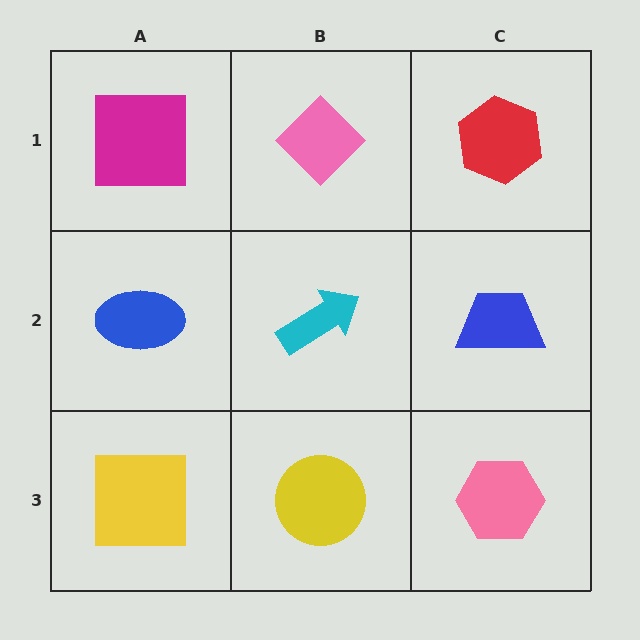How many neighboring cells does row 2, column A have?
3.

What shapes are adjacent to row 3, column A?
A blue ellipse (row 2, column A), a yellow circle (row 3, column B).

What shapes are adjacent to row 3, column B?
A cyan arrow (row 2, column B), a yellow square (row 3, column A), a pink hexagon (row 3, column C).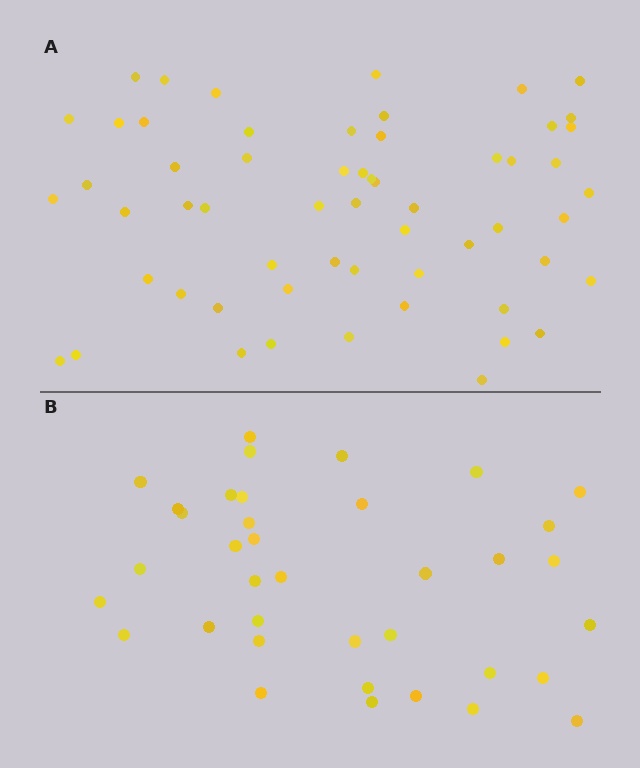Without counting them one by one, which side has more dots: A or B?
Region A (the top region) has more dots.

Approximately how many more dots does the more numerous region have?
Region A has approximately 20 more dots than region B.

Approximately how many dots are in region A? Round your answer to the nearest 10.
About 60 dots. (The exact count is 58, which rounds to 60.)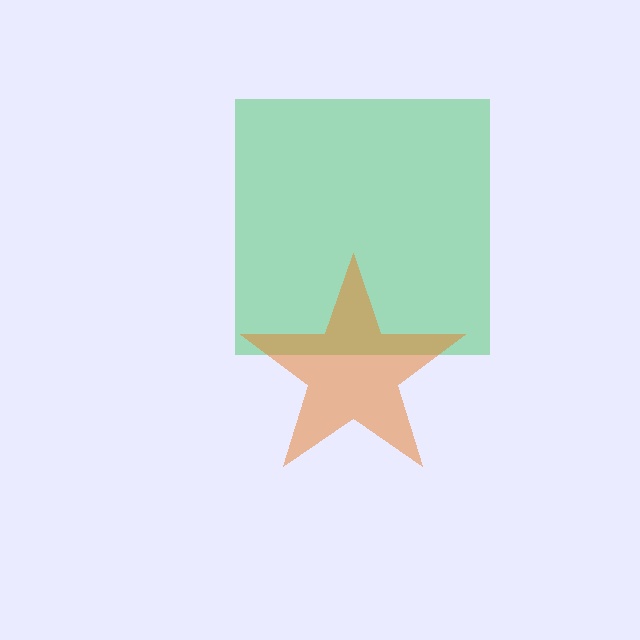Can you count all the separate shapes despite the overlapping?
Yes, there are 2 separate shapes.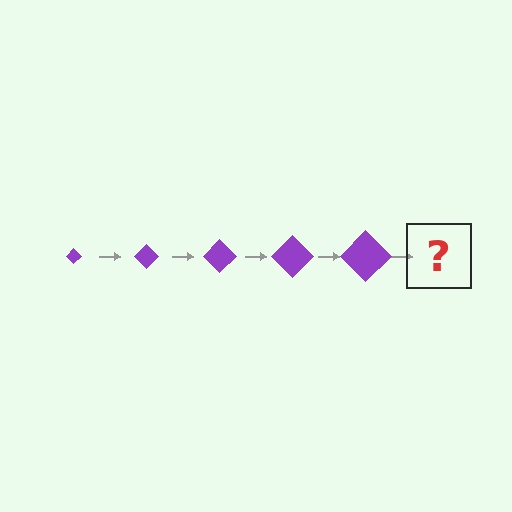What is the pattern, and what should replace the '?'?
The pattern is that the diamond gets progressively larger each step. The '?' should be a purple diamond, larger than the previous one.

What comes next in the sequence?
The next element should be a purple diamond, larger than the previous one.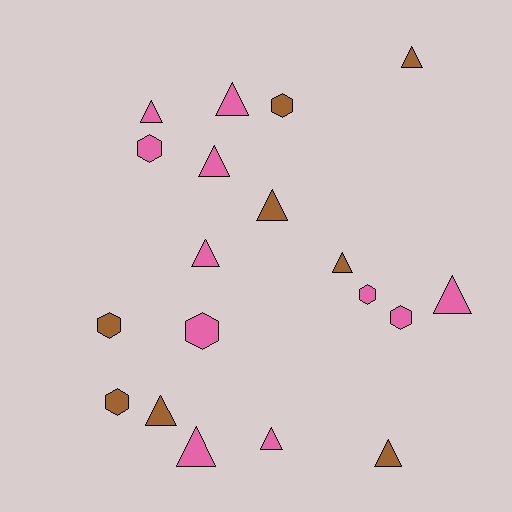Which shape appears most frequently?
Triangle, with 12 objects.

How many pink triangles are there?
There are 7 pink triangles.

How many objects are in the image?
There are 19 objects.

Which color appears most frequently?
Pink, with 11 objects.